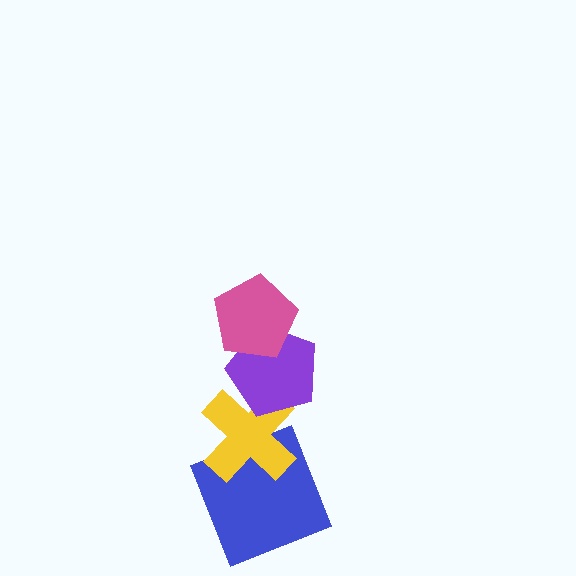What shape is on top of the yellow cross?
The purple pentagon is on top of the yellow cross.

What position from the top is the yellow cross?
The yellow cross is 3rd from the top.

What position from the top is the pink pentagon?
The pink pentagon is 1st from the top.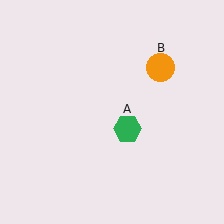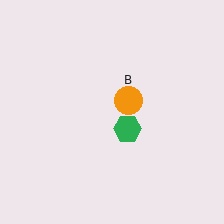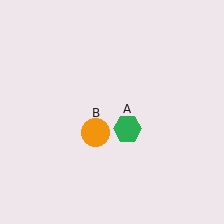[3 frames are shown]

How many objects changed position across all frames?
1 object changed position: orange circle (object B).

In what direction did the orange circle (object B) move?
The orange circle (object B) moved down and to the left.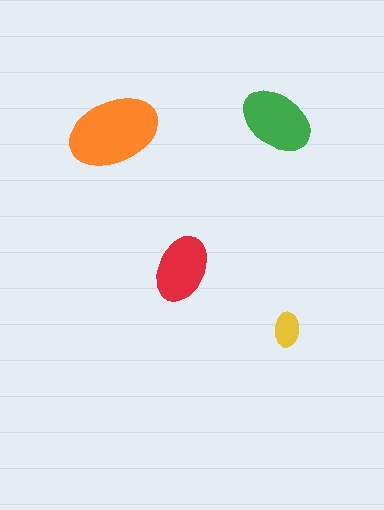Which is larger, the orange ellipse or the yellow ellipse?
The orange one.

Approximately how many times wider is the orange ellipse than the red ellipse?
About 1.5 times wider.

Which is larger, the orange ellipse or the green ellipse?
The orange one.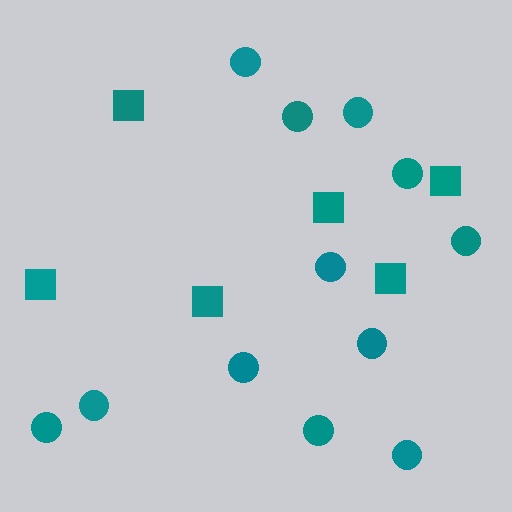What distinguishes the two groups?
There are 2 groups: one group of squares (6) and one group of circles (12).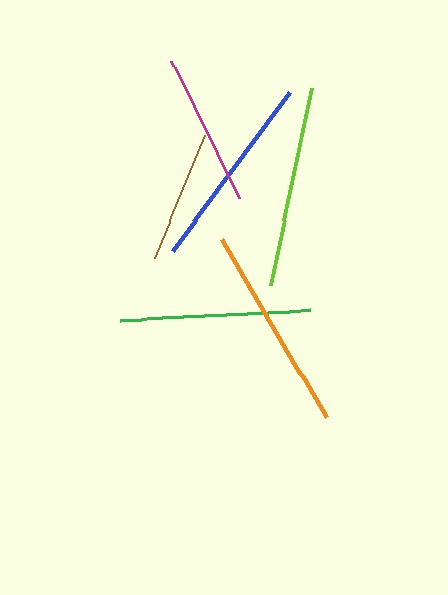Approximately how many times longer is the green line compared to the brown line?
The green line is approximately 1.4 times the length of the brown line.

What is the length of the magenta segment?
The magenta segment is approximately 153 pixels long.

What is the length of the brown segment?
The brown segment is approximately 133 pixels long.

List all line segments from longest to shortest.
From longest to shortest: orange, lime, blue, green, magenta, brown.